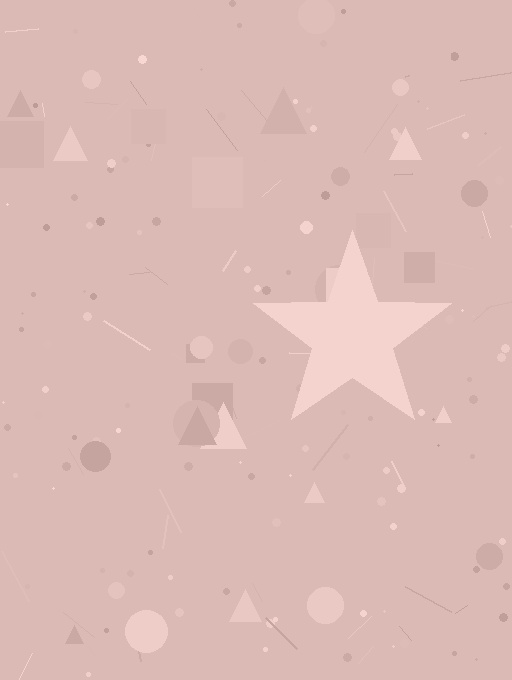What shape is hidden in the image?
A star is hidden in the image.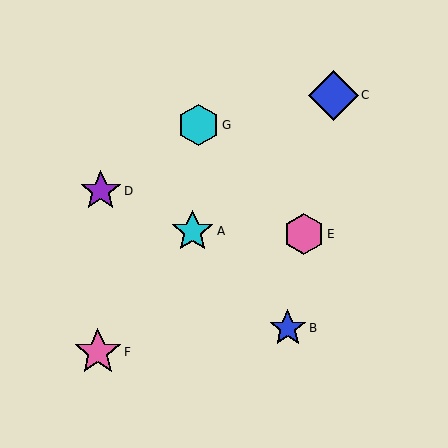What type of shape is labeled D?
Shape D is a purple star.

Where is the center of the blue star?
The center of the blue star is at (288, 328).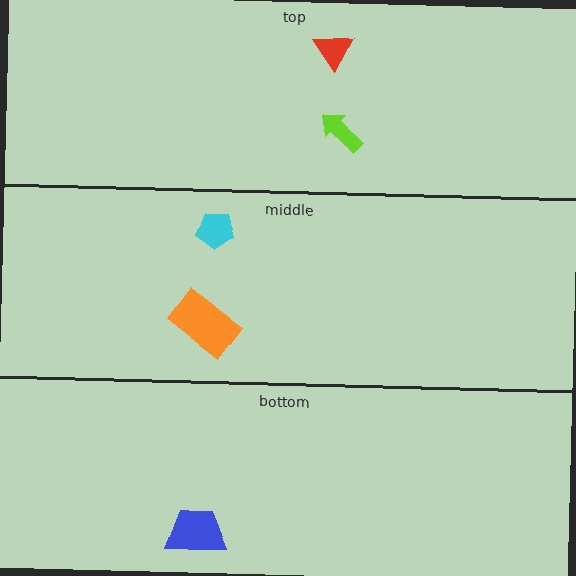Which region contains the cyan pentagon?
The middle region.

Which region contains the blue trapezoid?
The bottom region.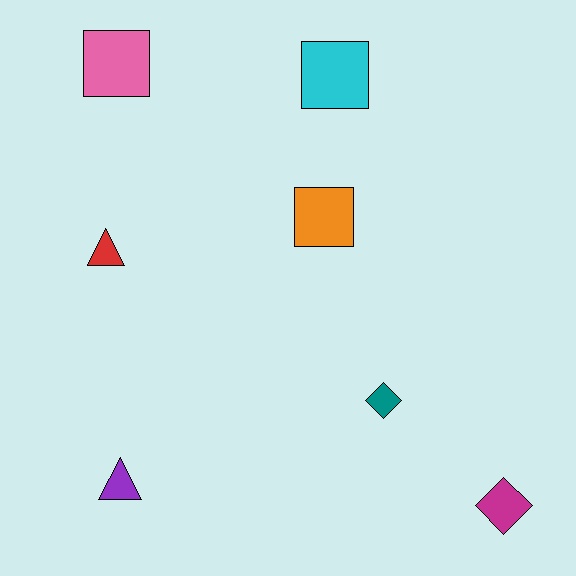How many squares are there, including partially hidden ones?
There are 3 squares.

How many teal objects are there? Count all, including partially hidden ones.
There is 1 teal object.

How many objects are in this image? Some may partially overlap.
There are 7 objects.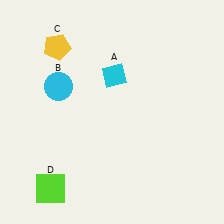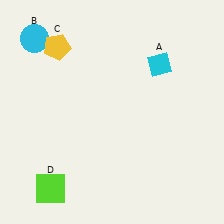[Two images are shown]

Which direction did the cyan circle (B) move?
The cyan circle (B) moved up.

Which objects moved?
The objects that moved are: the cyan diamond (A), the cyan circle (B).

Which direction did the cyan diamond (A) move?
The cyan diamond (A) moved right.